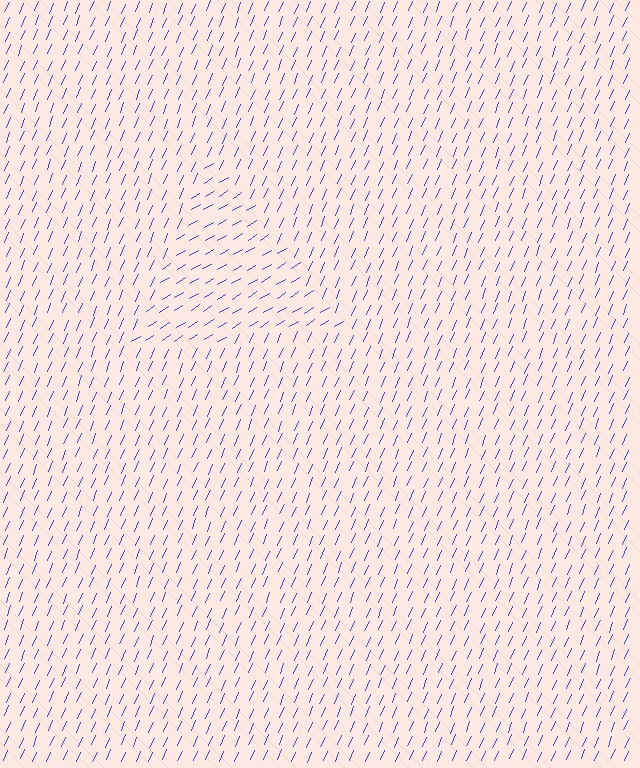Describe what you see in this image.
The image is filled with small blue line segments. A triangle region in the image has lines oriented differently from the surrounding lines, creating a visible texture boundary.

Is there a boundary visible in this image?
Yes, there is a texture boundary formed by a change in line orientation.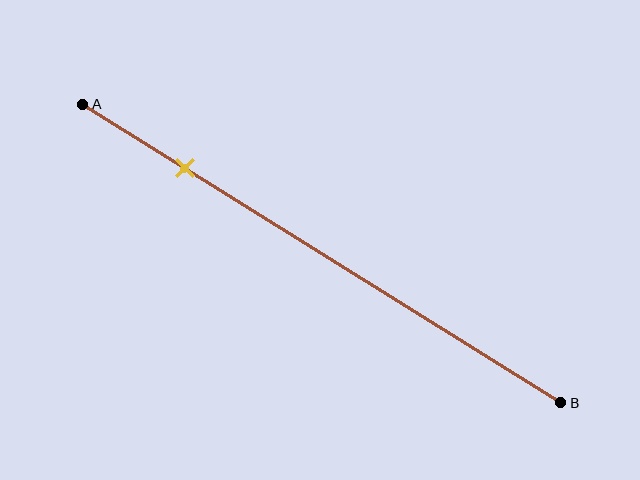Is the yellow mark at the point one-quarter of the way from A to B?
No, the mark is at about 20% from A, not at the 25% one-quarter point.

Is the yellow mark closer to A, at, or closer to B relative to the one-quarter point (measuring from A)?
The yellow mark is closer to point A than the one-quarter point of segment AB.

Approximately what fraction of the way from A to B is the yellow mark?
The yellow mark is approximately 20% of the way from A to B.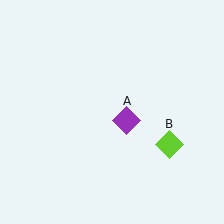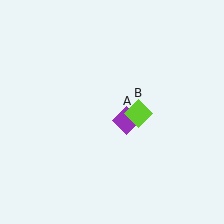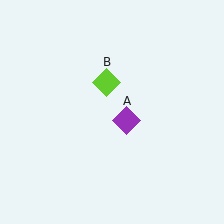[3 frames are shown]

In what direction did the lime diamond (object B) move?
The lime diamond (object B) moved up and to the left.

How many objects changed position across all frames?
1 object changed position: lime diamond (object B).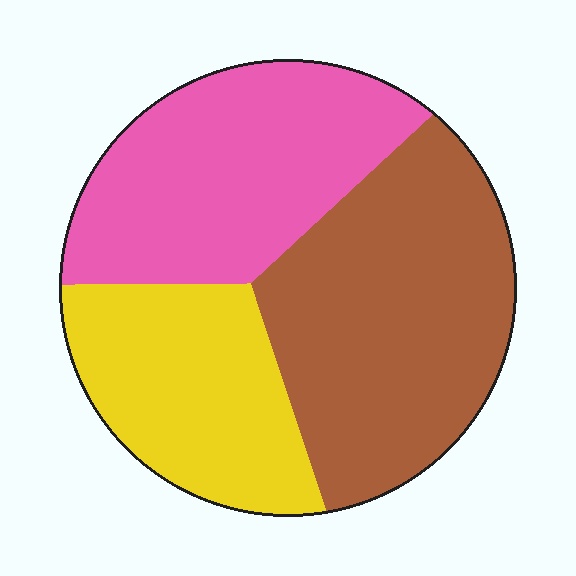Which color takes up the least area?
Yellow, at roughly 25%.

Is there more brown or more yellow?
Brown.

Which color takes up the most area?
Brown, at roughly 40%.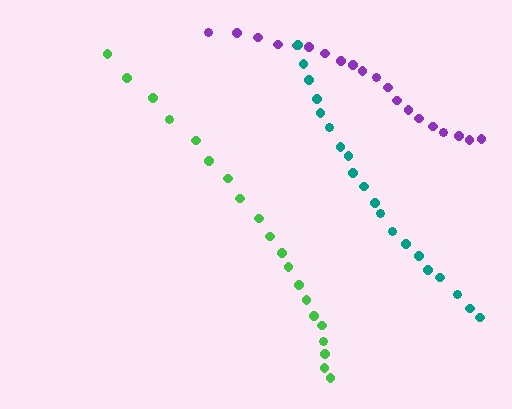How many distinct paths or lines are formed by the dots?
There are 3 distinct paths.